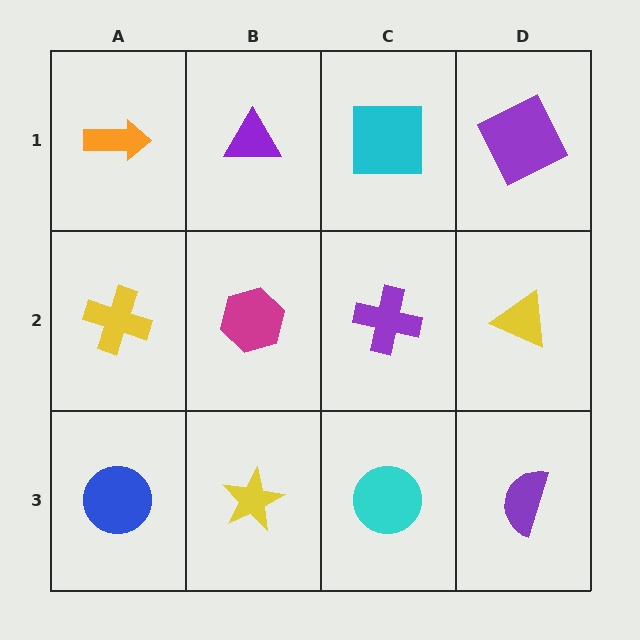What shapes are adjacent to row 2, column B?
A purple triangle (row 1, column B), a yellow star (row 3, column B), a yellow cross (row 2, column A), a purple cross (row 2, column C).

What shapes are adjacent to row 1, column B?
A magenta hexagon (row 2, column B), an orange arrow (row 1, column A), a cyan square (row 1, column C).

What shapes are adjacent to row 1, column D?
A yellow triangle (row 2, column D), a cyan square (row 1, column C).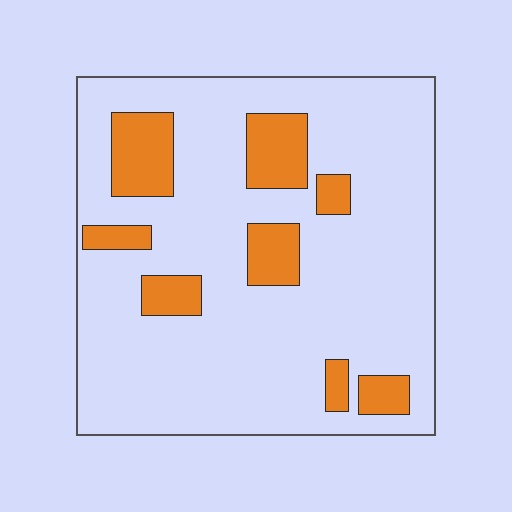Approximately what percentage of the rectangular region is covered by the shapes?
Approximately 15%.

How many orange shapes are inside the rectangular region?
8.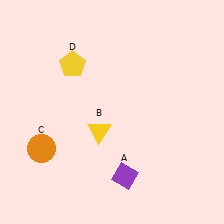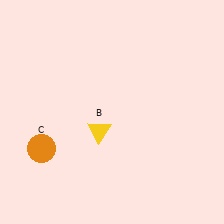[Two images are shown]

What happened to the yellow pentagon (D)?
The yellow pentagon (D) was removed in Image 2. It was in the top-left area of Image 1.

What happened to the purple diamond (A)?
The purple diamond (A) was removed in Image 2. It was in the bottom-right area of Image 1.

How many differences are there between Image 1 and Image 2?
There are 2 differences between the two images.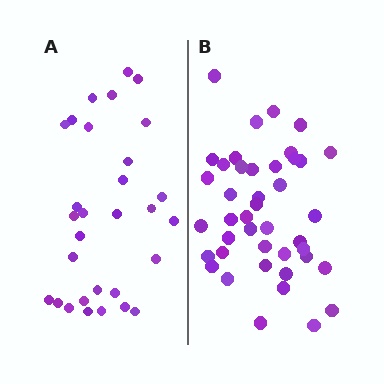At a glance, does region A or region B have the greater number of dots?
Region B (the right region) has more dots.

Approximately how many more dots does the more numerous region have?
Region B has roughly 12 or so more dots than region A.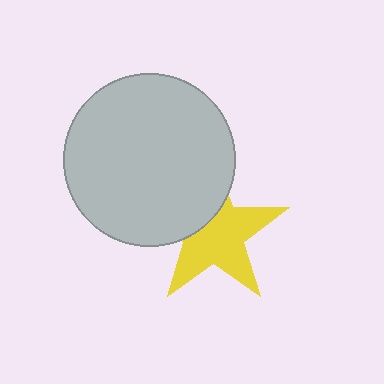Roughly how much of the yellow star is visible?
Most of it is visible (roughly 65%).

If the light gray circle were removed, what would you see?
You would see the complete yellow star.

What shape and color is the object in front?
The object in front is a light gray circle.